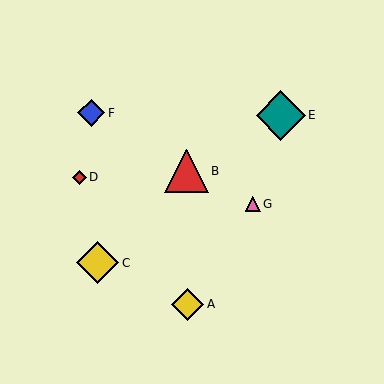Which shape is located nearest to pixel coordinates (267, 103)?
The teal diamond (labeled E) at (281, 115) is nearest to that location.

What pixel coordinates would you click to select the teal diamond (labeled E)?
Click at (281, 115) to select the teal diamond E.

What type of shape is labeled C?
Shape C is a yellow diamond.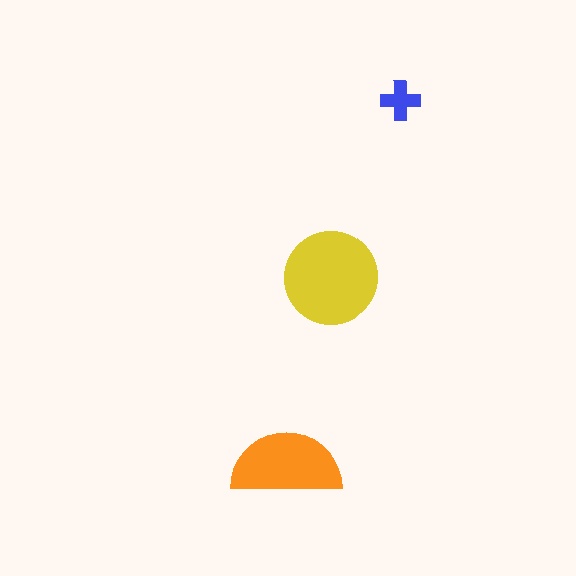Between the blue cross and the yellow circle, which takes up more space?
The yellow circle.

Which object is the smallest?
The blue cross.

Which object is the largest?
The yellow circle.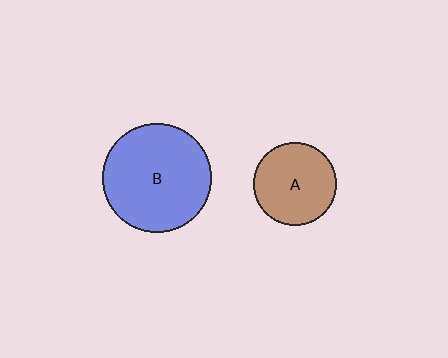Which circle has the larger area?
Circle B (blue).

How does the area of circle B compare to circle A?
Approximately 1.7 times.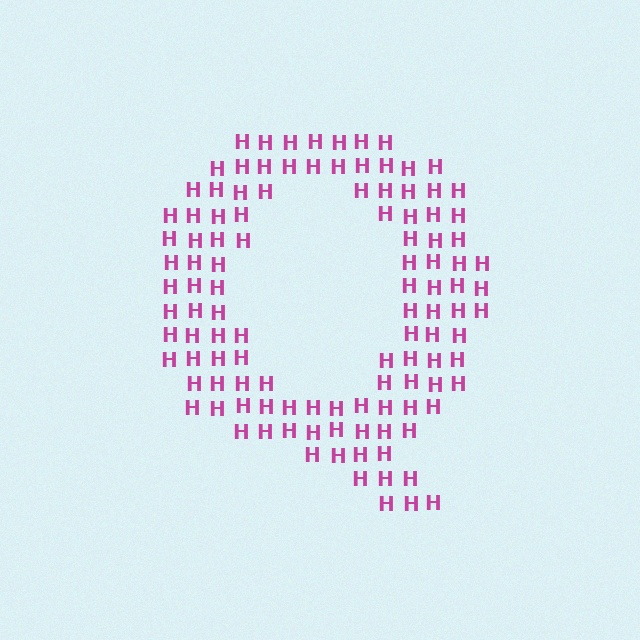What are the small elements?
The small elements are letter H's.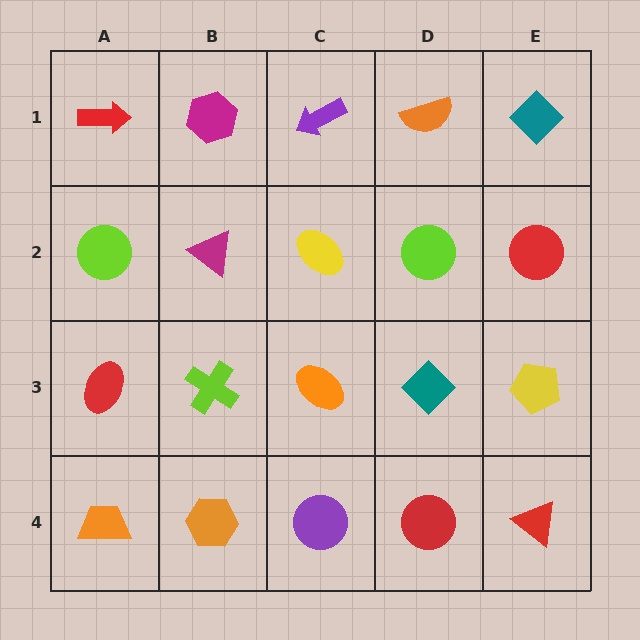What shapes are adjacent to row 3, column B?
A magenta triangle (row 2, column B), an orange hexagon (row 4, column B), a red ellipse (row 3, column A), an orange ellipse (row 3, column C).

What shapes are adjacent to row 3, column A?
A lime circle (row 2, column A), an orange trapezoid (row 4, column A), a lime cross (row 3, column B).